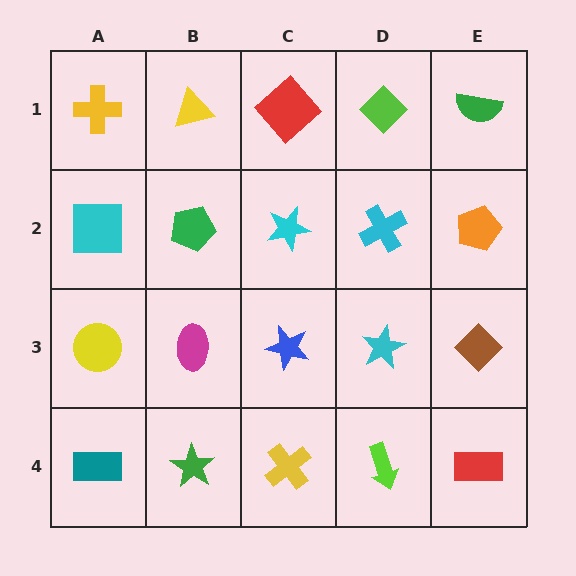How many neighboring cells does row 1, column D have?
3.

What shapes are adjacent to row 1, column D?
A cyan cross (row 2, column D), a red diamond (row 1, column C), a green semicircle (row 1, column E).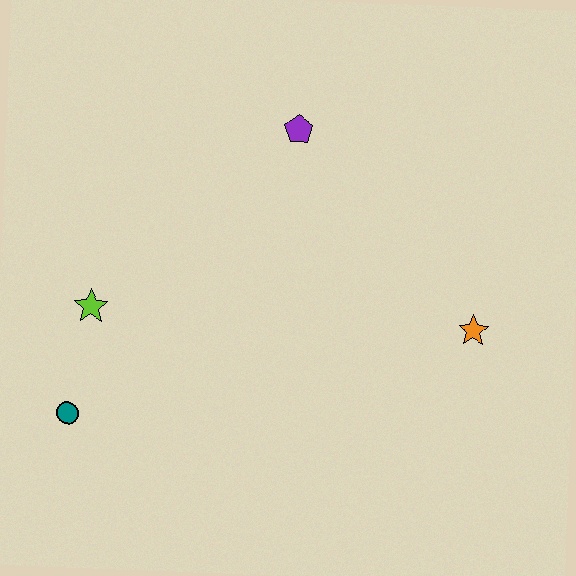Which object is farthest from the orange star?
The teal circle is farthest from the orange star.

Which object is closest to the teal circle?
The lime star is closest to the teal circle.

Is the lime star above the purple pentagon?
No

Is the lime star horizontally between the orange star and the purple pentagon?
No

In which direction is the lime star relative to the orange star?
The lime star is to the left of the orange star.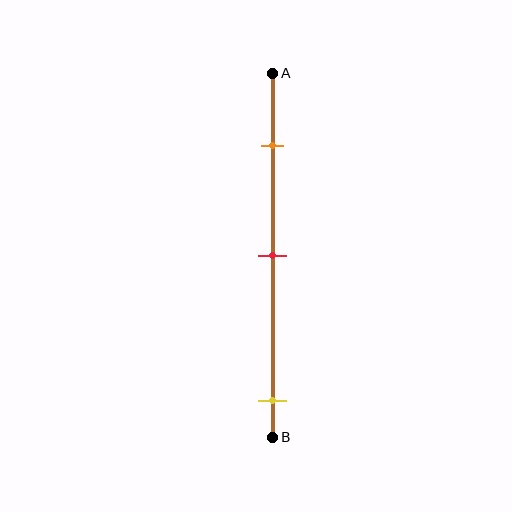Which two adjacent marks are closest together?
The orange and red marks are the closest adjacent pair.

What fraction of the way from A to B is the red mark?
The red mark is approximately 50% (0.5) of the way from A to B.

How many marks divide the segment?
There are 3 marks dividing the segment.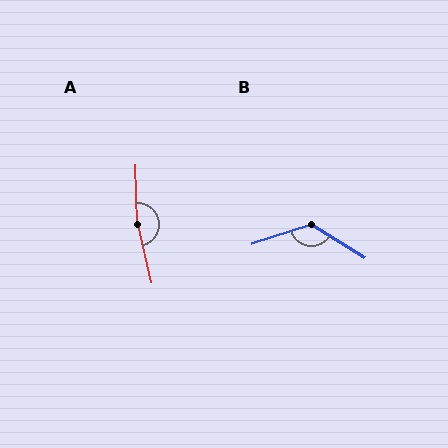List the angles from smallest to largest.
B (129°), A (168°).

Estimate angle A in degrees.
Approximately 168 degrees.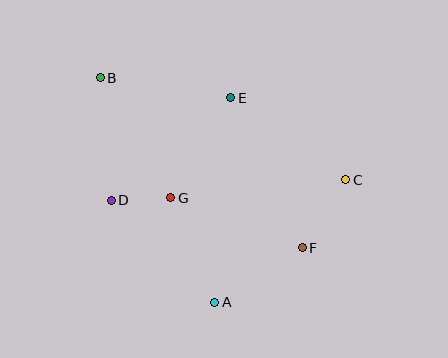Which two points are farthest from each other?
Points B and C are farthest from each other.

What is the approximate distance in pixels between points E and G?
The distance between E and G is approximately 116 pixels.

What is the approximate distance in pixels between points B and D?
The distance between B and D is approximately 123 pixels.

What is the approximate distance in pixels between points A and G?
The distance between A and G is approximately 113 pixels.